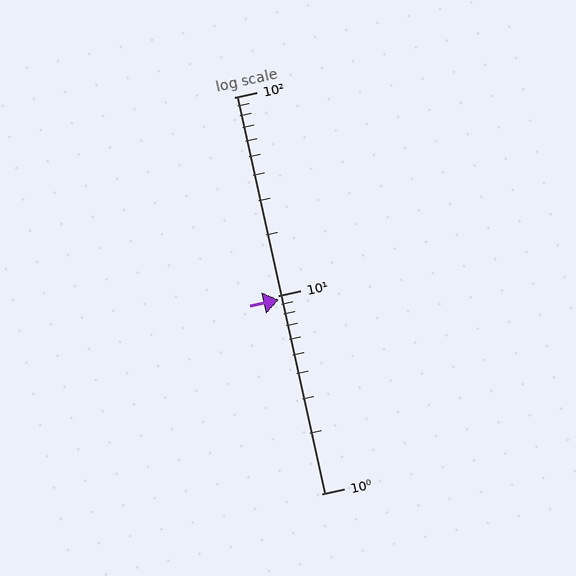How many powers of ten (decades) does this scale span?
The scale spans 2 decades, from 1 to 100.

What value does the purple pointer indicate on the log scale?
The pointer indicates approximately 9.5.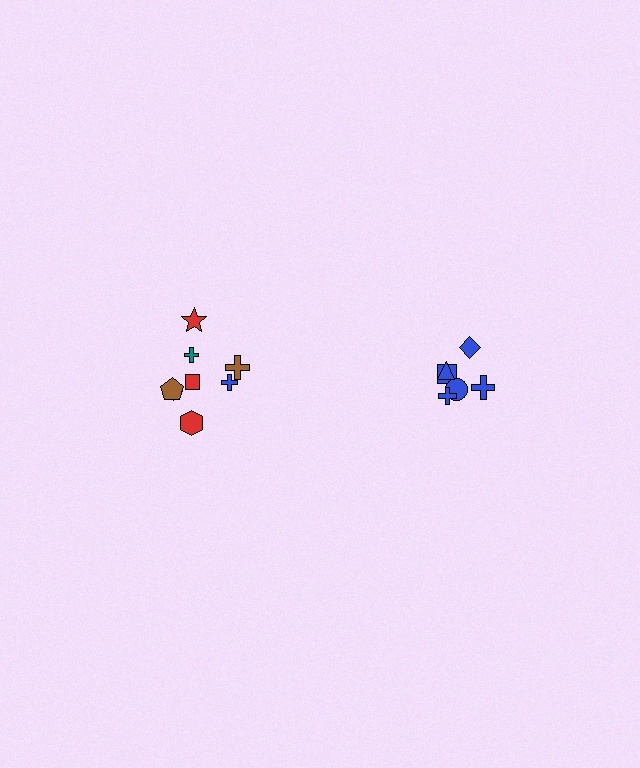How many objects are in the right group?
There are 6 objects.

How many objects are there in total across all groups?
There are 14 objects.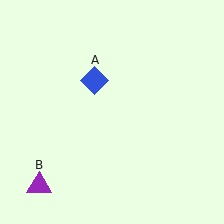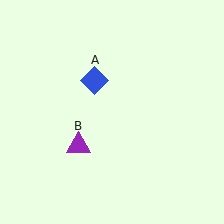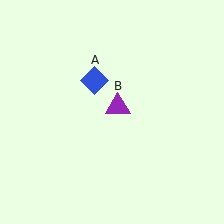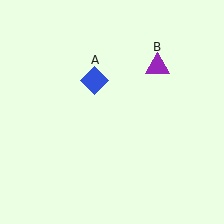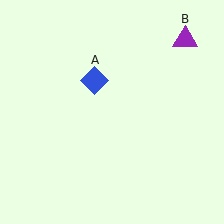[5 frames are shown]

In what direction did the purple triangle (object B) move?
The purple triangle (object B) moved up and to the right.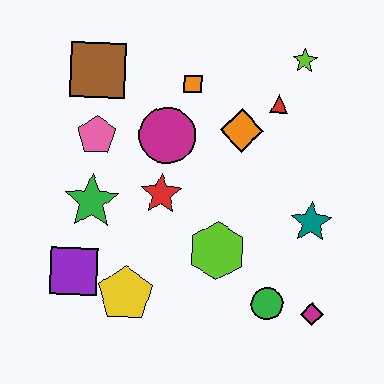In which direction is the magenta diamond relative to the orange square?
The magenta diamond is below the orange square.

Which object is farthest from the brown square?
The magenta diamond is farthest from the brown square.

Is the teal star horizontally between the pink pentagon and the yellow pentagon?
No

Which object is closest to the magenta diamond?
The green circle is closest to the magenta diamond.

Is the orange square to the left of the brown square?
No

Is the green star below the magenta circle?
Yes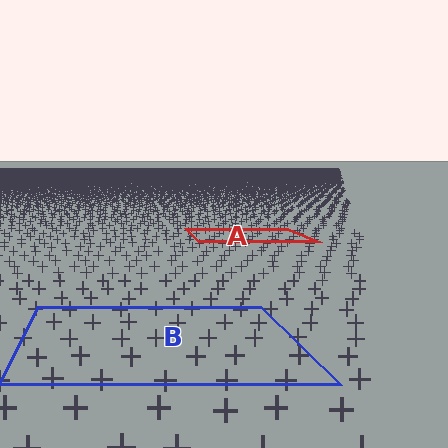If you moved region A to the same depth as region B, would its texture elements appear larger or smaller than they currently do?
They would appear larger. At a closer depth, the same texture elements are projected at a bigger on-screen size.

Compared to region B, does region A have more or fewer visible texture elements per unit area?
Region A has more texture elements per unit area — they are packed more densely because it is farther away.